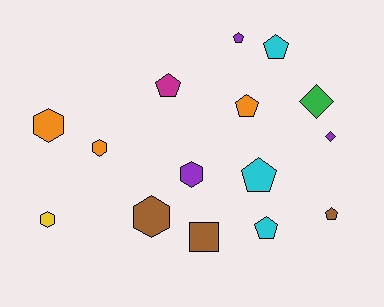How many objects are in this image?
There are 15 objects.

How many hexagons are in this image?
There are 5 hexagons.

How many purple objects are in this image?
There are 3 purple objects.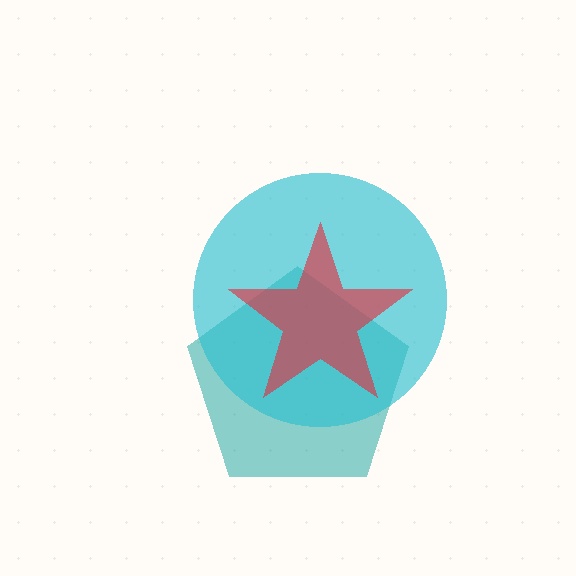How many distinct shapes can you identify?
There are 3 distinct shapes: a teal pentagon, a cyan circle, a red star.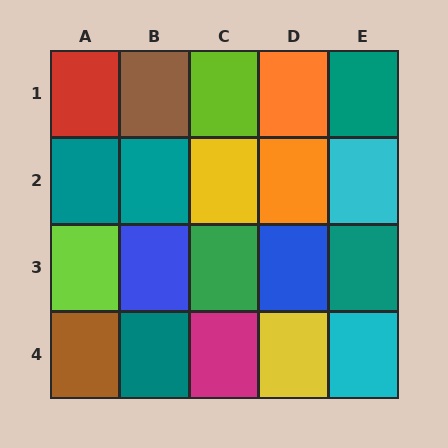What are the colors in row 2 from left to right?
Teal, teal, yellow, orange, cyan.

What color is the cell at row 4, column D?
Yellow.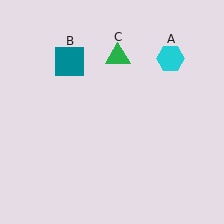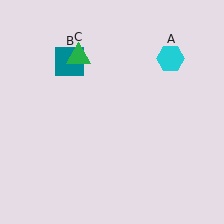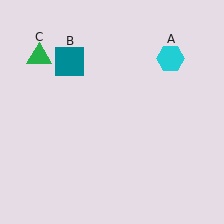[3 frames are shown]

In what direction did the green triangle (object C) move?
The green triangle (object C) moved left.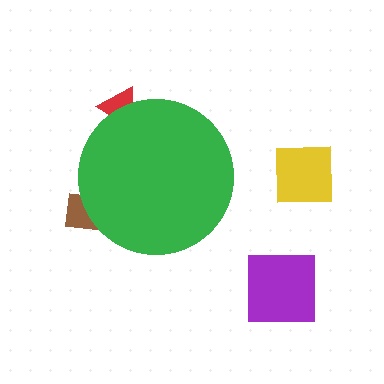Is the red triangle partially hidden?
Yes, the red triangle is partially hidden behind the green circle.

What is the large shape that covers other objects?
A green circle.